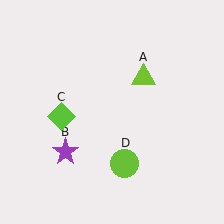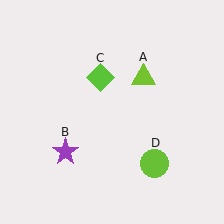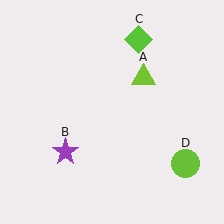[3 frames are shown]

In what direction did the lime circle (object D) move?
The lime circle (object D) moved right.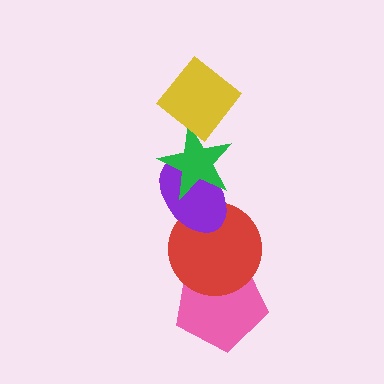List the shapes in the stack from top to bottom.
From top to bottom: the yellow diamond, the green star, the purple ellipse, the red circle, the pink pentagon.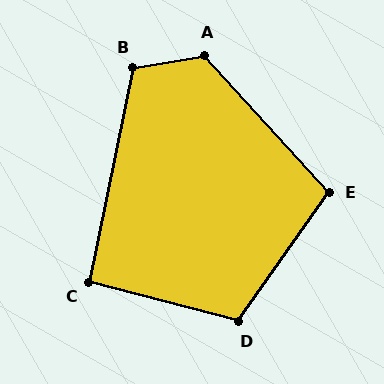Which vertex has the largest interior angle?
A, at approximately 122 degrees.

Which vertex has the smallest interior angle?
C, at approximately 93 degrees.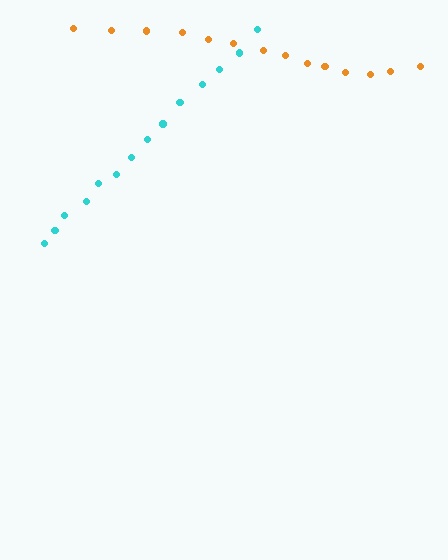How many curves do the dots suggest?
There are 2 distinct paths.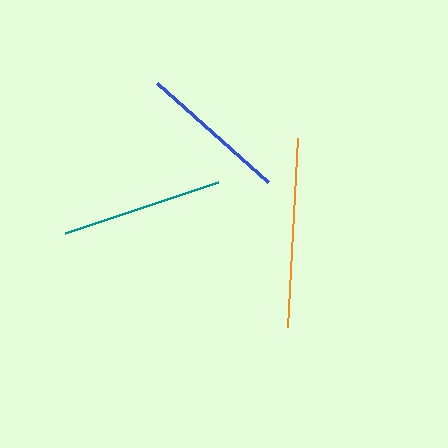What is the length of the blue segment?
The blue segment is approximately 149 pixels long.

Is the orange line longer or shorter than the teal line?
The orange line is longer than the teal line.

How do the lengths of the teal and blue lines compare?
The teal and blue lines are approximately the same length.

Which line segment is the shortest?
The blue line is the shortest at approximately 149 pixels.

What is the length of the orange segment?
The orange segment is approximately 189 pixels long.